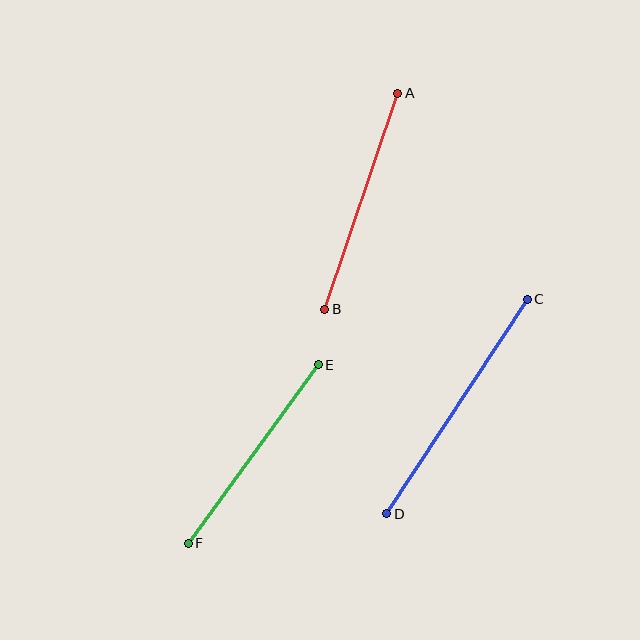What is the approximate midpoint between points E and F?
The midpoint is at approximately (253, 454) pixels.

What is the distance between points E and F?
The distance is approximately 221 pixels.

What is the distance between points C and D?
The distance is approximately 257 pixels.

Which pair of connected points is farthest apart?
Points C and D are farthest apart.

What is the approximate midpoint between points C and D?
The midpoint is at approximately (457, 406) pixels.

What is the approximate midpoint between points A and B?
The midpoint is at approximately (361, 201) pixels.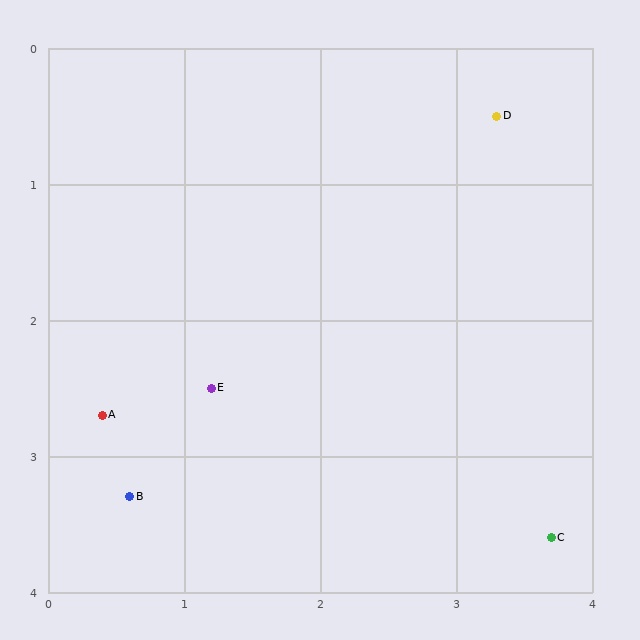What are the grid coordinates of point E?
Point E is at approximately (1.2, 2.5).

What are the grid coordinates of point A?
Point A is at approximately (0.4, 2.7).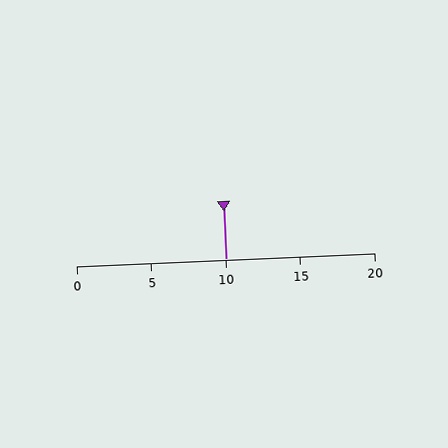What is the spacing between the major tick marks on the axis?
The major ticks are spaced 5 apart.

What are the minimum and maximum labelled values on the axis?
The axis runs from 0 to 20.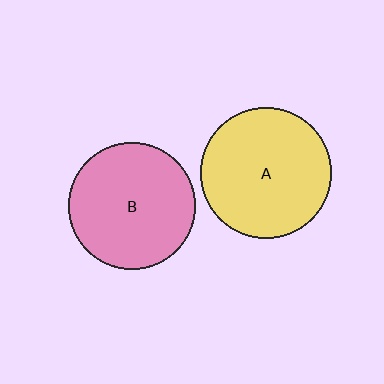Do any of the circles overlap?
No, none of the circles overlap.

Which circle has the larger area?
Circle A (yellow).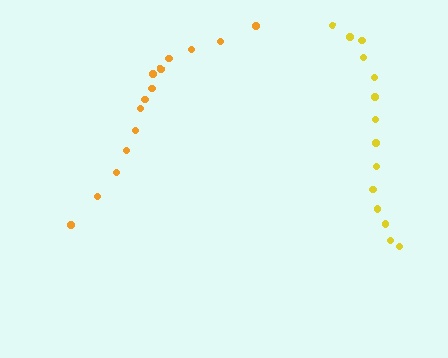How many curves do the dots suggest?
There are 2 distinct paths.